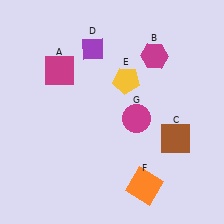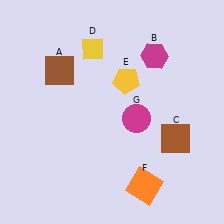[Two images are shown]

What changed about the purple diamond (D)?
In Image 1, D is purple. In Image 2, it changed to yellow.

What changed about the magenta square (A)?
In Image 1, A is magenta. In Image 2, it changed to brown.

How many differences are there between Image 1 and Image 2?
There are 2 differences between the two images.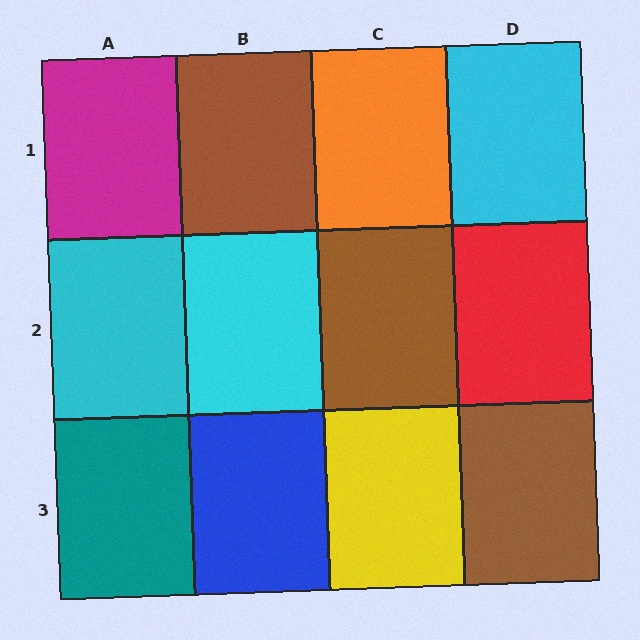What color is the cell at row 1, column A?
Magenta.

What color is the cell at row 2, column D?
Red.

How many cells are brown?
3 cells are brown.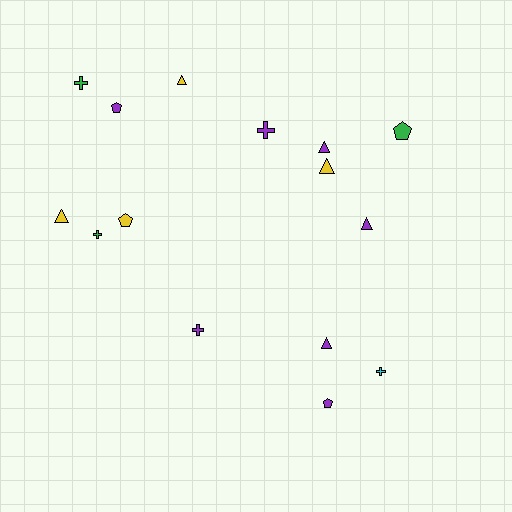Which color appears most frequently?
Purple, with 7 objects.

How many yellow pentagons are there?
There is 1 yellow pentagon.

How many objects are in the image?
There are 15 objects.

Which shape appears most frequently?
Triangle, with 6 objects.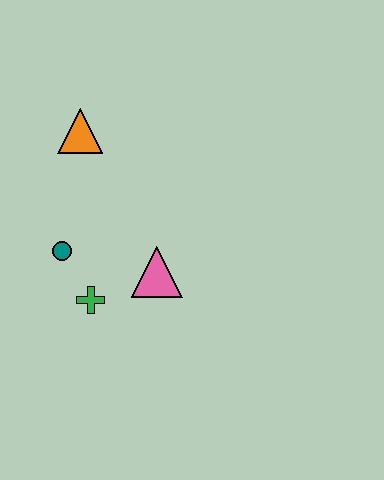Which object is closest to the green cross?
The teal circle is closest to the green cross.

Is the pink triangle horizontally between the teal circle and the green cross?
No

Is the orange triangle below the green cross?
No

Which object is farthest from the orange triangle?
The green cross is farthest from the orange triangle.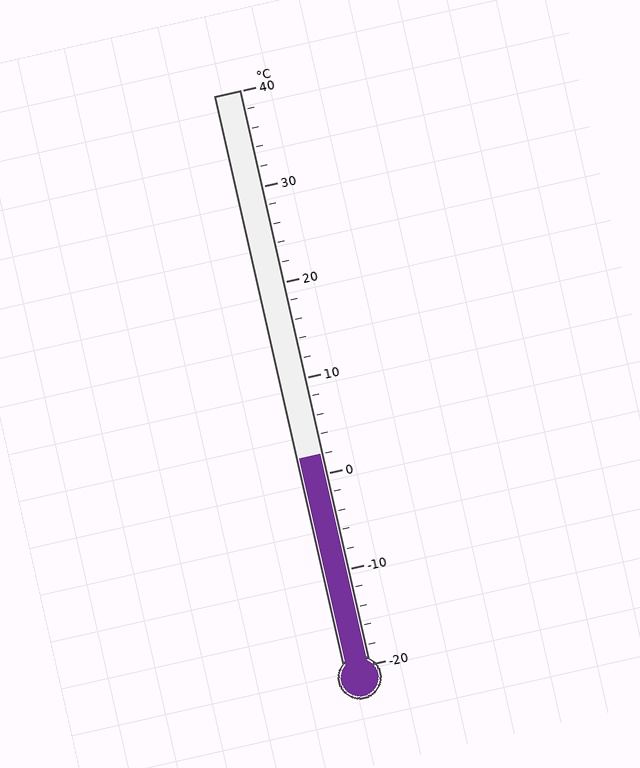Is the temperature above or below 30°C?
The temperature is below 30°C.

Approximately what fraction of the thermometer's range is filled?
The thermometer is filled to approximately 35% of its range.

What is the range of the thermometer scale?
The thermometer scale ranges from -20°C to 40°C.